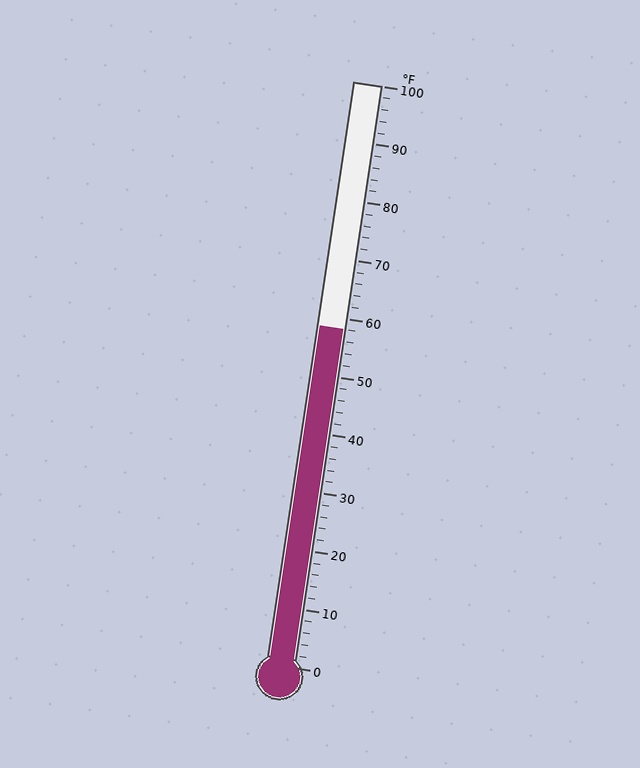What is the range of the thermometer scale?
The thermometer scale ranges from 0°F to 100°F.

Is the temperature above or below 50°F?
The temperature is above 50°F.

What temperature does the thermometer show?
The thermometer shows approximately 58°F.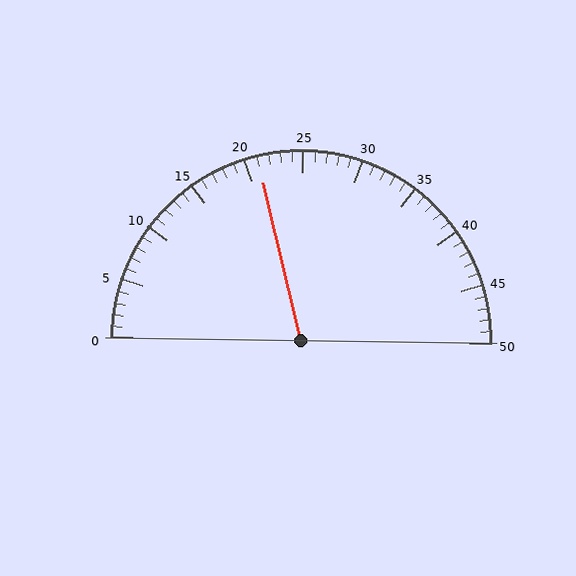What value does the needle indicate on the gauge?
The needle indicates approximately 21.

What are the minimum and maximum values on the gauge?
The gauge ranges from 0 to 50.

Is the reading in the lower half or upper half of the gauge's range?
The reading is in the lower half of the range (0 to 50).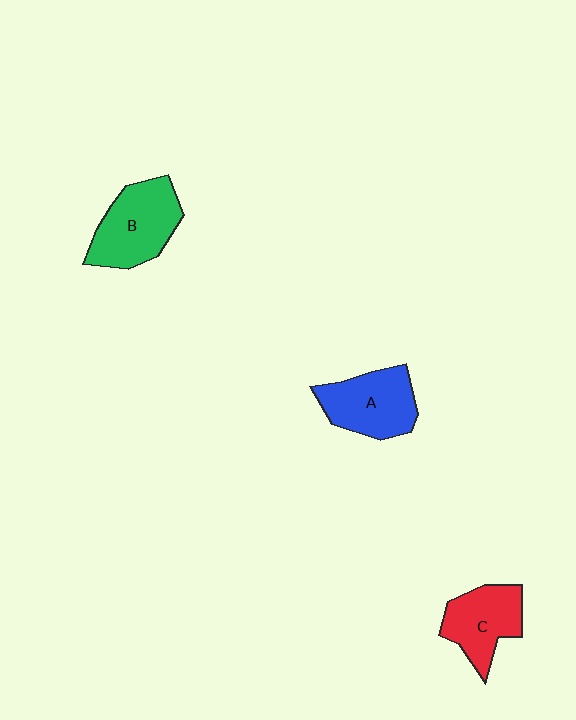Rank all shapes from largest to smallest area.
From largest to smallest: B (green), A (blue), C (red).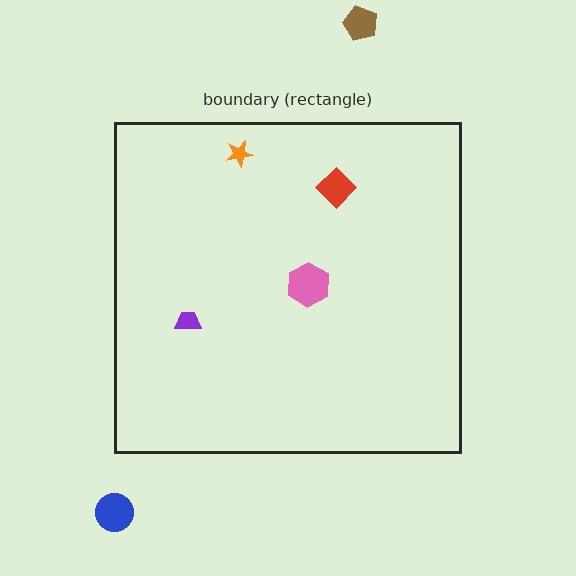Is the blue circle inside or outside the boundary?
Outside.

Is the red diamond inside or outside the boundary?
Inside.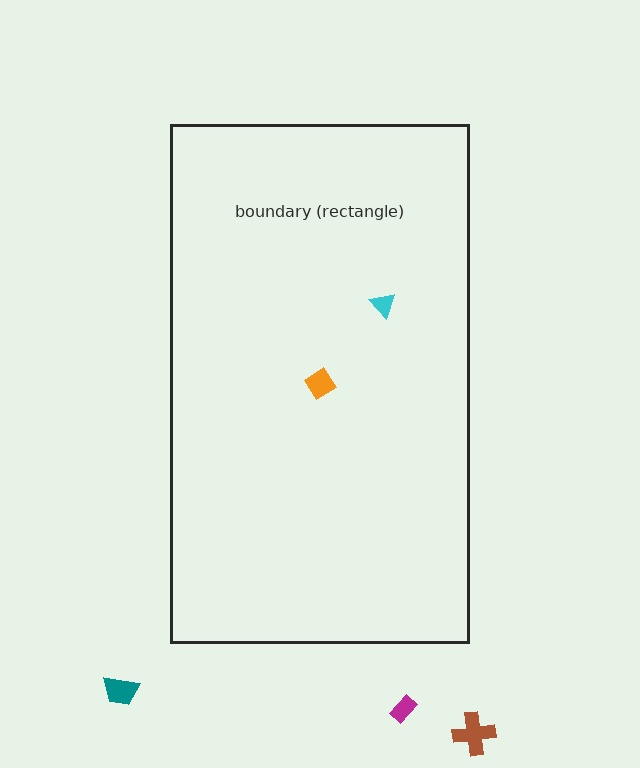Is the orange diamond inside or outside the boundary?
Inside.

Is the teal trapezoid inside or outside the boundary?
Outside.